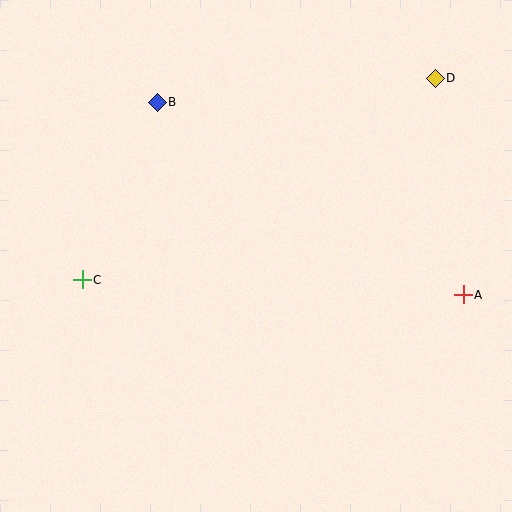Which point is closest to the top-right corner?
Point D is closest to the top-right corner.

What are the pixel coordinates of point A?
Point A is at (463, 295).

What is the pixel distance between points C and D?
The distance between C and D is 407 pixels.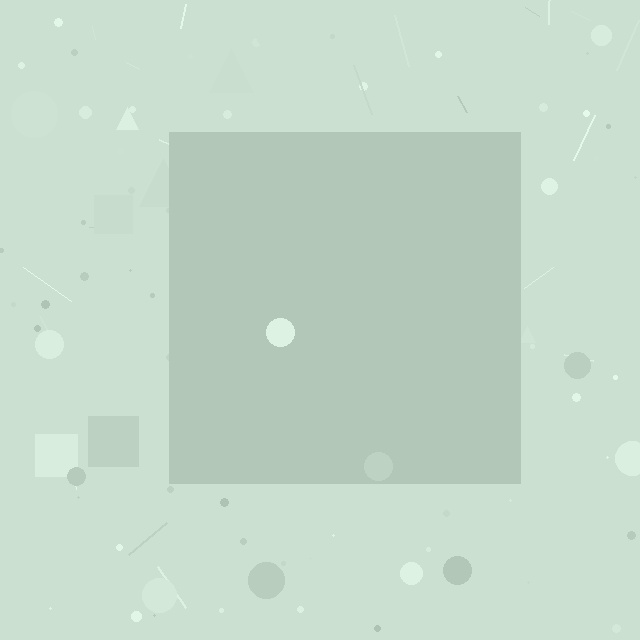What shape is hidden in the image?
A square is hidden in the image.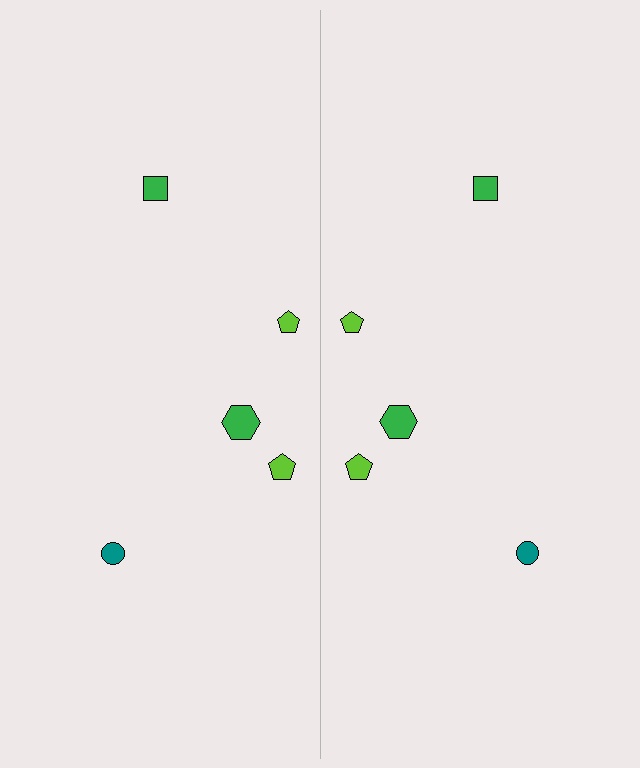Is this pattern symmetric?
Yes, this pattern has bilateral (reflection) symmetry.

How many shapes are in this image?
There are 10 shapes in this image.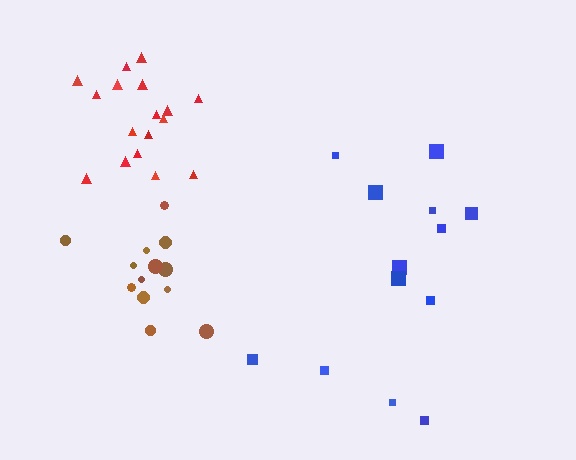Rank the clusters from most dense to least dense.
red, brown, blue.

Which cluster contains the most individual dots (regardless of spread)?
Red (17).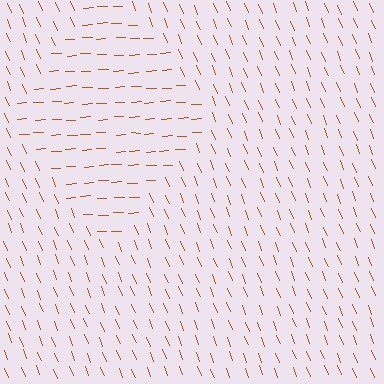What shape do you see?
I see a diamond.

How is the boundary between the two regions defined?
The boundary is defined purely by a change in line orientation (approximately 70 degrees difference). All lines are the same color and thickness.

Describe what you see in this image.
The image is filled with small brown line segments. A diamond region in the image has lines oriented differently from the surrounding lines, creating a visible texture boundary.